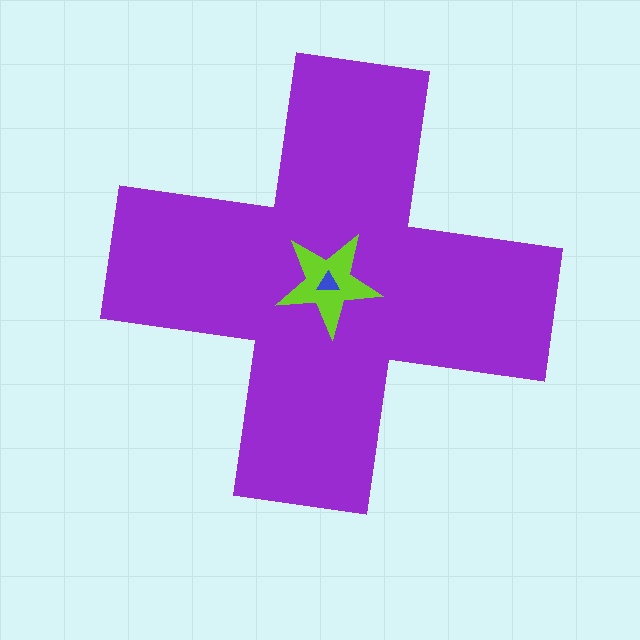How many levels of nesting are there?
3.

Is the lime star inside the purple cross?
Yes.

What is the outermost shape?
The purple cross.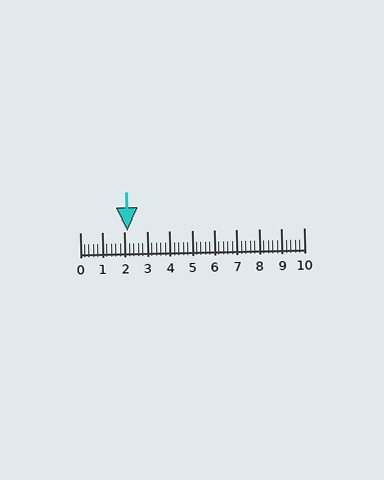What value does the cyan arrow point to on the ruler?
The cyan arrow points to approximately 2.1.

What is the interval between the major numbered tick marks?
The major tick marks are spaced 1 units apart.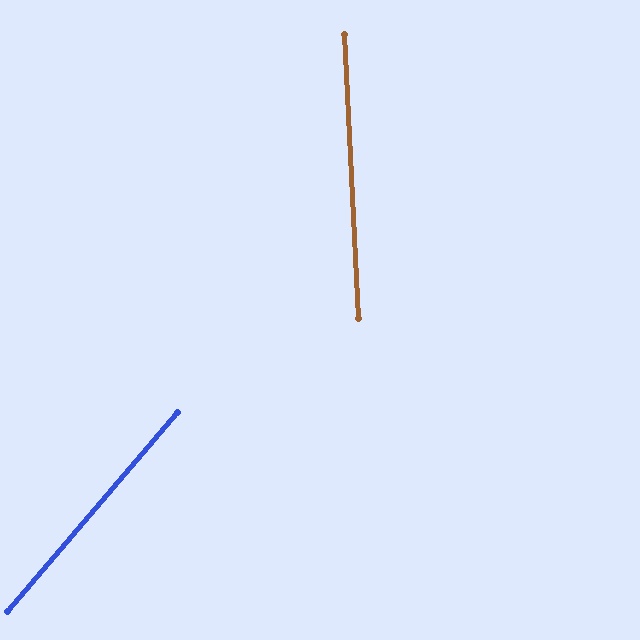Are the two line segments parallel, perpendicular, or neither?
Neither parallel nor perpendicular — they differ by about 43°.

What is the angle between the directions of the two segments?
Approximately 43 degrees.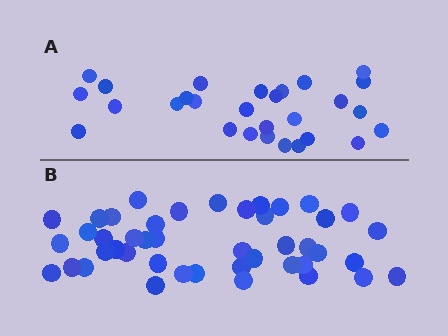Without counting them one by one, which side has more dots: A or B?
Region B (the bottom region) has more dots.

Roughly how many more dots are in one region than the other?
Region B has approximately 15 more dots than region A.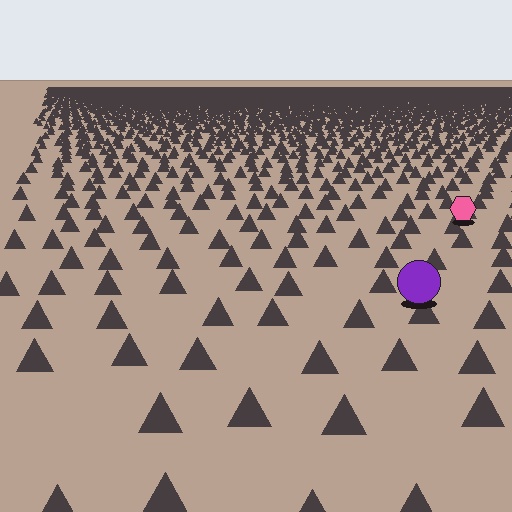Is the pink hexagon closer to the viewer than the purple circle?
No. The purple circle is closer — you can tell from the texture gradient: the ground texture is coarser near it.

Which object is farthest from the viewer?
The pink hexagon is farthest from the viewer. It appears smaller and the ground texture around it is denser.